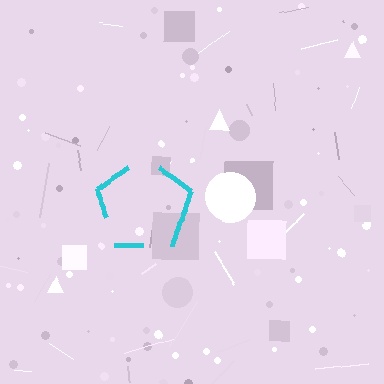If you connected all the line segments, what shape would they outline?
They would outline a pentagon.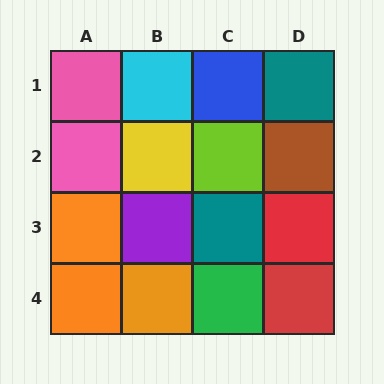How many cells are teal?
2 cells are teal.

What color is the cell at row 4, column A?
Orange.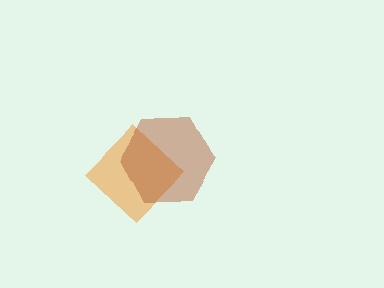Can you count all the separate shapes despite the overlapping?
Yes, there are 2 separate shapes.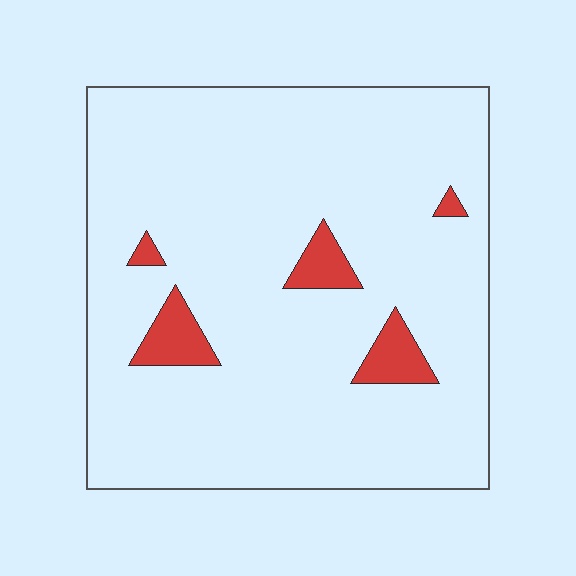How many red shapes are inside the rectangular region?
5.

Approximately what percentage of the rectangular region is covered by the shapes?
Approximately 5%.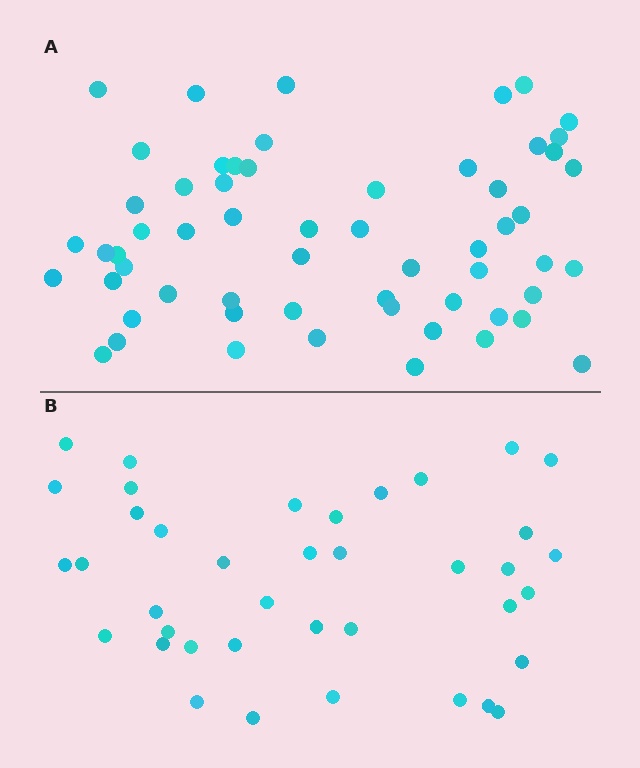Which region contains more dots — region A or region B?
Region A (the top region) has more dots.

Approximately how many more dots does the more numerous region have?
Region A has approximately 20 more dots than region B.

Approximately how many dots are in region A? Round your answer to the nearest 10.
About 60 dots. (The exact count is 59, which rounds to 60.)